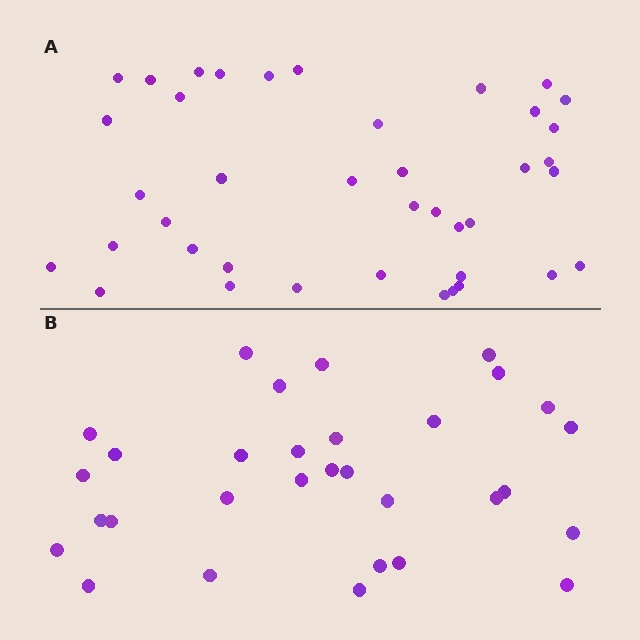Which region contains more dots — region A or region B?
Region A (the top region) has more dots.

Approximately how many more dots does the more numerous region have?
Region A has roughly 8 or so more dots than region B.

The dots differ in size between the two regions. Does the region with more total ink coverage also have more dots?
No. Region B has more total ink coverage because its dots are larger, but region A actually contains more individual dots. Total area can be misleading — the number of items is what matters here.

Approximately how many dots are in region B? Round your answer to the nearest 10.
About 30 dots. (The exact count is 31, which rounds to 30.)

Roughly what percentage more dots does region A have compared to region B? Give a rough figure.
About 30% more.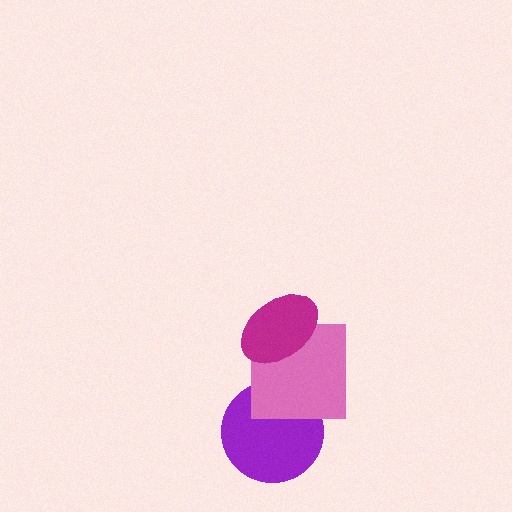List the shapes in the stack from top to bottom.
From top to bottom: the magenta ellipse, the pink square, the purple circle.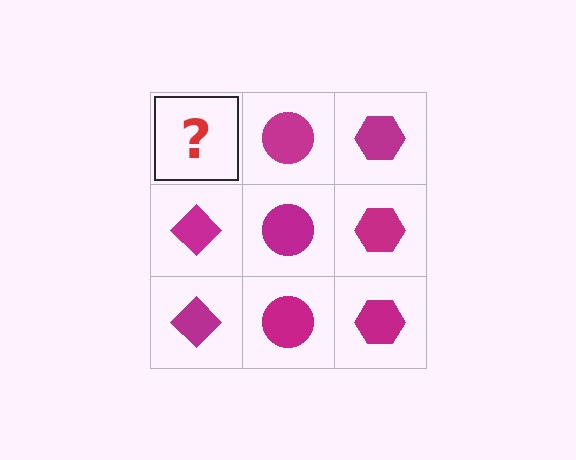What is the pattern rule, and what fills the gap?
The rule is that each column has a consistent shape. The gap should be filled with a magenta diamond.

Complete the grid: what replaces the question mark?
The question mark should be replaced with a magenta diamond.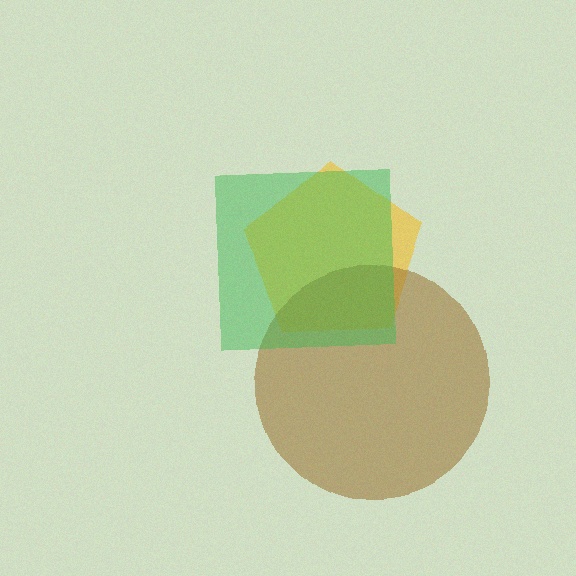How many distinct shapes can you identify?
There are 3 distinct shapes: a yellow pentagon, a brown circle, a green square.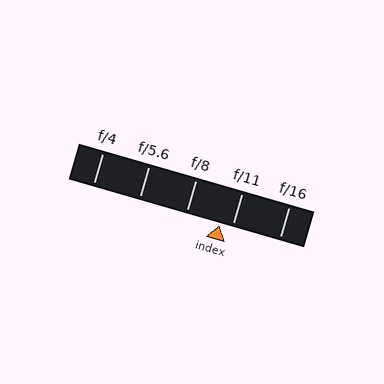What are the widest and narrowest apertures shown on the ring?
The widest aperture shown is f/4 and the narrowest is f/16.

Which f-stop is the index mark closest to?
The index mark is closest to f/11.